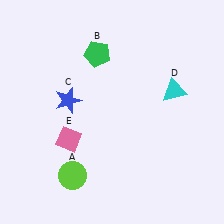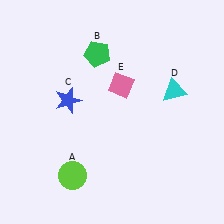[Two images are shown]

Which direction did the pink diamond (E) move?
The pink diamond (E) moved up.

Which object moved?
The pink diamond (E) moved up.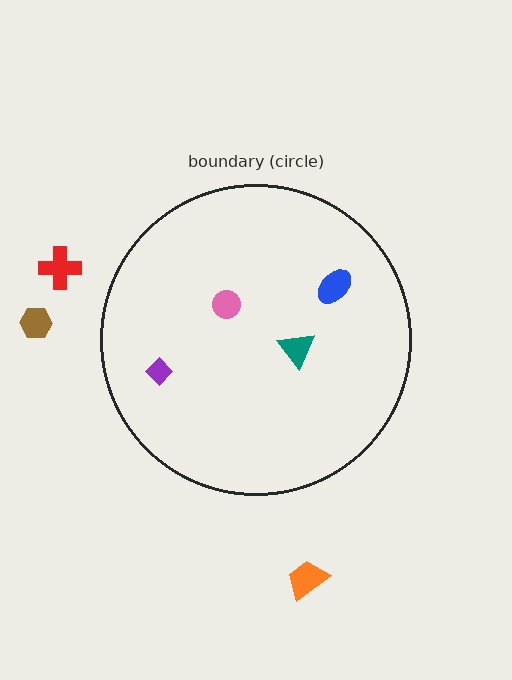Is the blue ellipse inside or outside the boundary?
Inside.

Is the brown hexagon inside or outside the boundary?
Outside.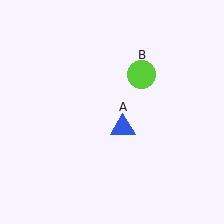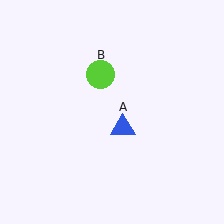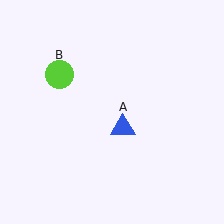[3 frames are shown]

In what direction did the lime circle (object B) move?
The lime circle (object B) moved left.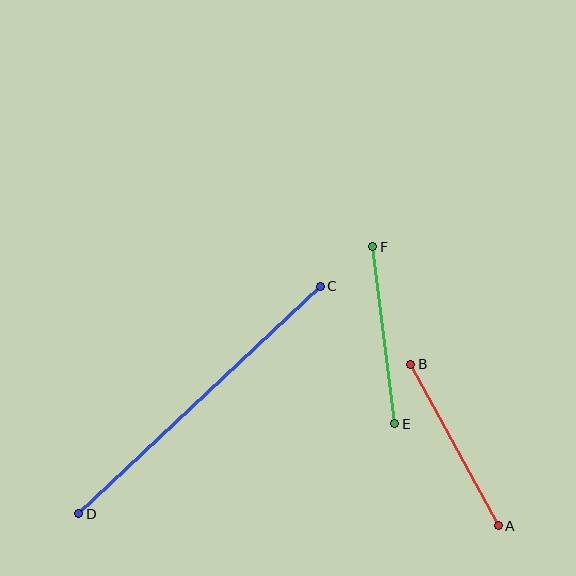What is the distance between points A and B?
The distance is approximately 184 pixels.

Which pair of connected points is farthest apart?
Points C and D are farthest apart.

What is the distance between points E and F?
The distance is approximately 178 pixels.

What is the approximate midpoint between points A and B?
The midpoint is at approximately (455, 445) pixels.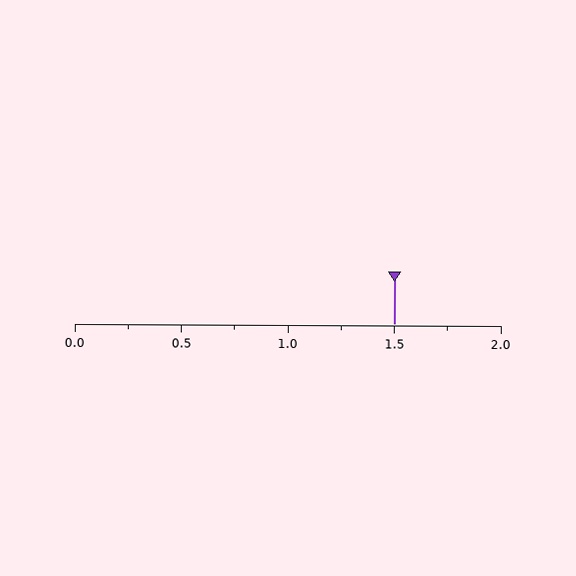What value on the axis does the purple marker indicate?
The marker indicates approximately 1.5.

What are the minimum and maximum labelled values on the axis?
The axis runs from 0.0 to 2.0.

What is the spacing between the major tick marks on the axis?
The major ticks are spaced 0.5 apart.